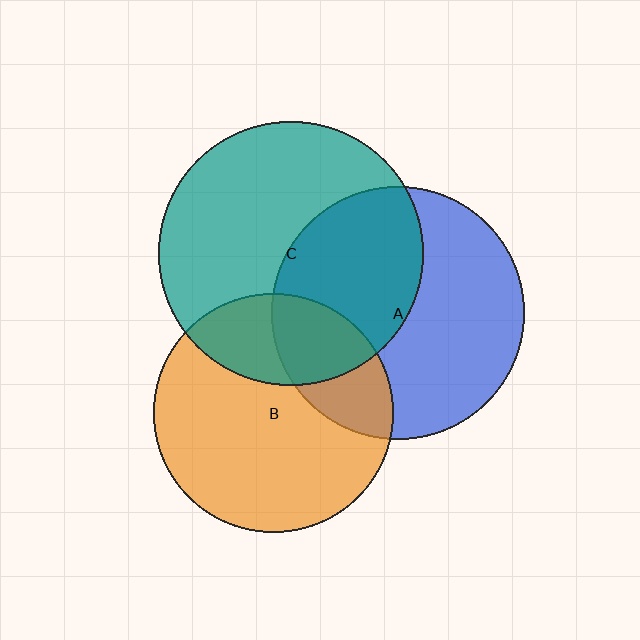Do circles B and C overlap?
Yes.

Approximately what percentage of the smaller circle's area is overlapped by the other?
Approximately 25%.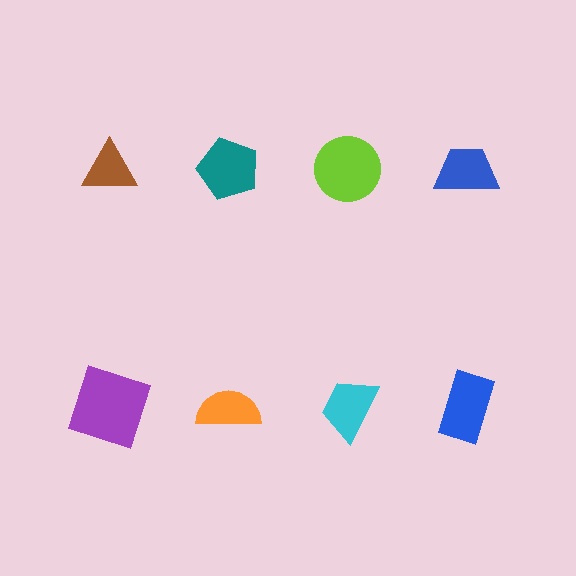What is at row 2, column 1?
A purple square.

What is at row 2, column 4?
A blue rectangle.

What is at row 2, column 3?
A cyan trapezoid.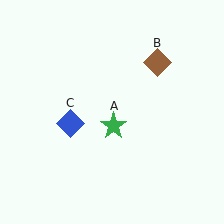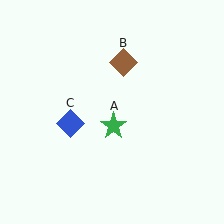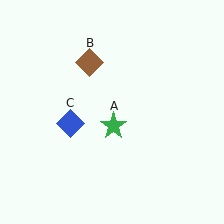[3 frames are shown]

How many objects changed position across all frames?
1 object changed position: brown diamond (object B).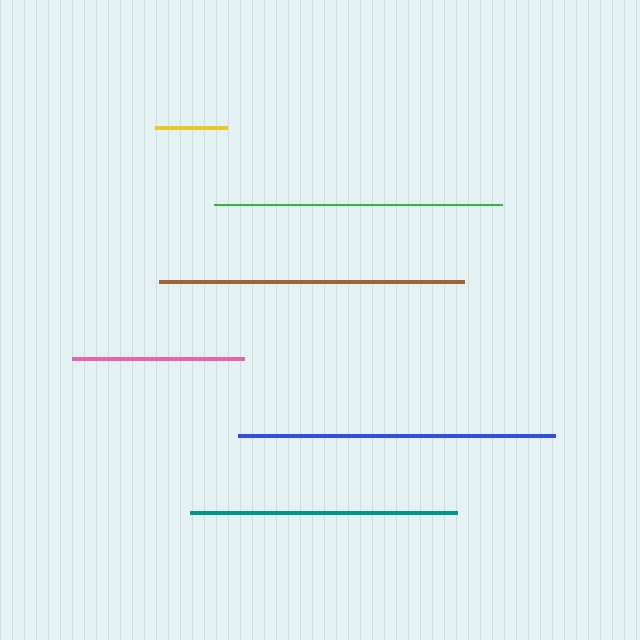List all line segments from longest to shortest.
From longest to shortest: blue, brown, green, teal, pink, yellow.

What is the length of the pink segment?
The pink segment is approximately 171 pixels long.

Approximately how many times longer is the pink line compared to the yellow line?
The pink line is approximately 2.4 times the length of the yellow line.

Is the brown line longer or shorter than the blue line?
The blue line is longer than the brown line.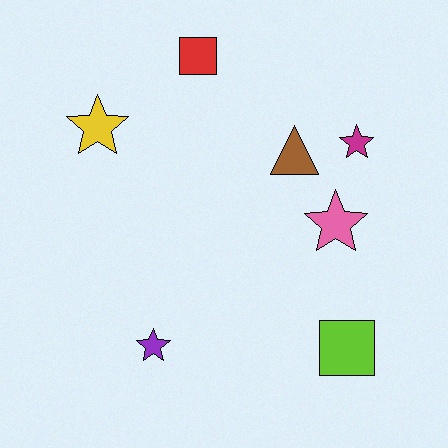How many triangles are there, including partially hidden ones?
There is 1 triangle.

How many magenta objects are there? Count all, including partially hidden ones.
There is 1 magenta object.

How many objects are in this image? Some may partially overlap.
There are 7 objects.